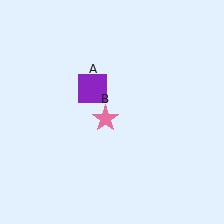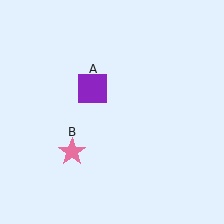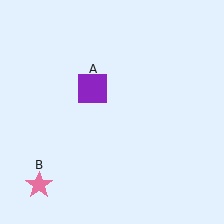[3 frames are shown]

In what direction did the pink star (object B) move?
The pink star (object B) moved down and to the left.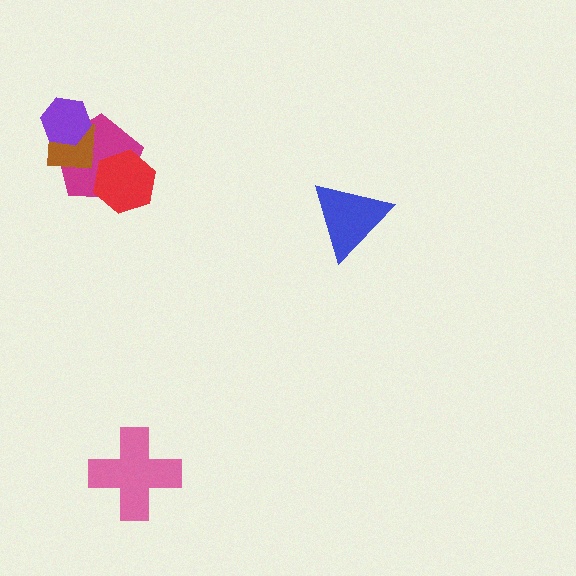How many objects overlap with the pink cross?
0 objects overlap with the pink cross.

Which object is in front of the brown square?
The purple hexagon is in front of the brown square.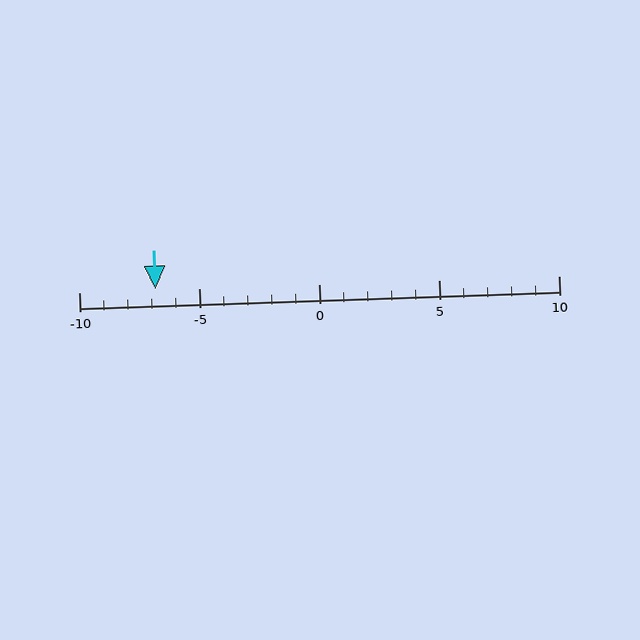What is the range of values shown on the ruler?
The ruler shows values from -10 to 10.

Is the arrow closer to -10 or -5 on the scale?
The arrow is closer to -5.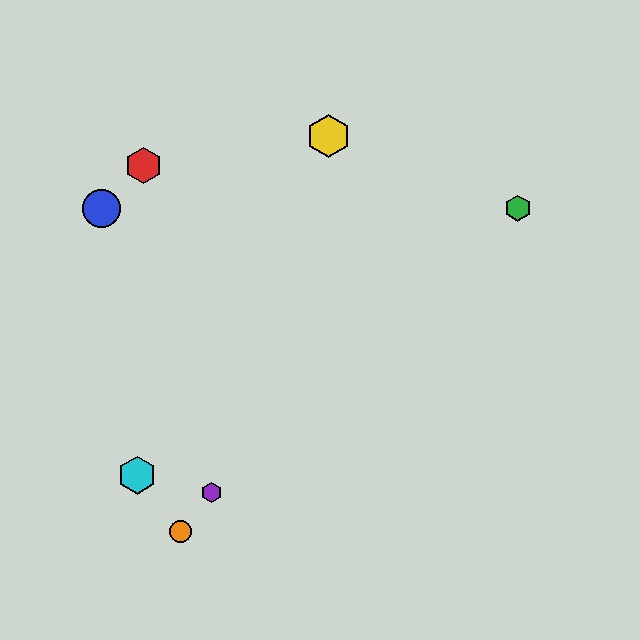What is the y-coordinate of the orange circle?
The orange circle is at y≈532.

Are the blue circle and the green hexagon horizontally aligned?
Yes, both are at y≈208.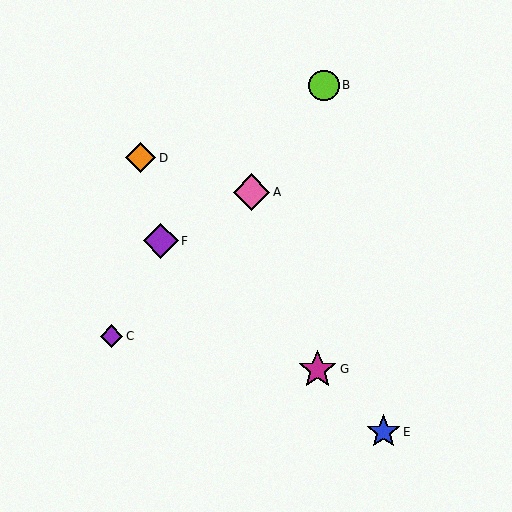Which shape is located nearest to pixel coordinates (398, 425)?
The blue star (labeled E) at (384, 432) is nearest to that location.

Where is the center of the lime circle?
The center of the lime circle is at (324, 85).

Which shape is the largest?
The magenta star (labeled G) is the largest.